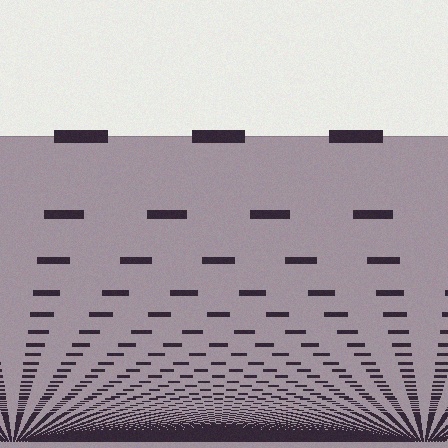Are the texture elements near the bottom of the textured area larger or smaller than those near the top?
Smaller. The gradient is inverted — elements near the bottom are smaller and denser.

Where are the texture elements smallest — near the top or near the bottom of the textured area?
Near the bottom.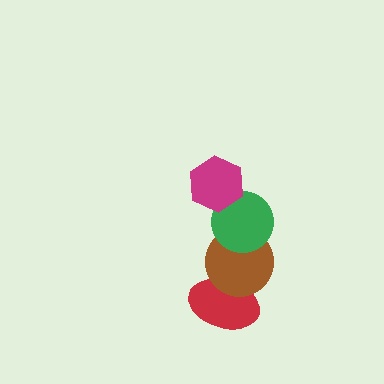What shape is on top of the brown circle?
The green circle is on top of the brown circle.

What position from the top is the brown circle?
The brown circle is 3rd from the top.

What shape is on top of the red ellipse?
The brown circle is on top of the red ellipse.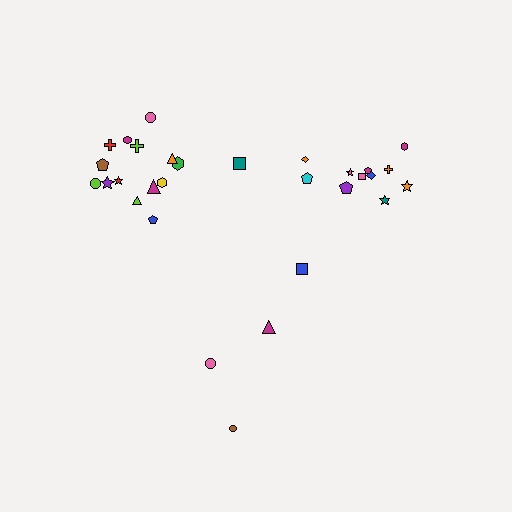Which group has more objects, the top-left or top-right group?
The top-left group.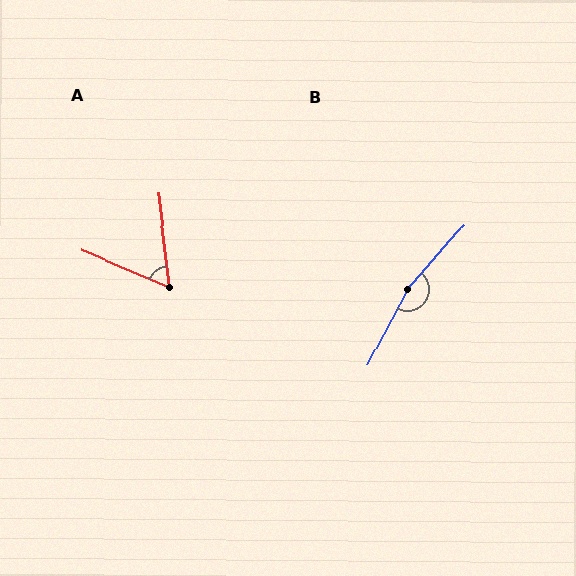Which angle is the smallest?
A, at approximately 61 degrees.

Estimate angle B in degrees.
Approximately 167 degrees.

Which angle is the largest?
B, at approximately 167 degrees.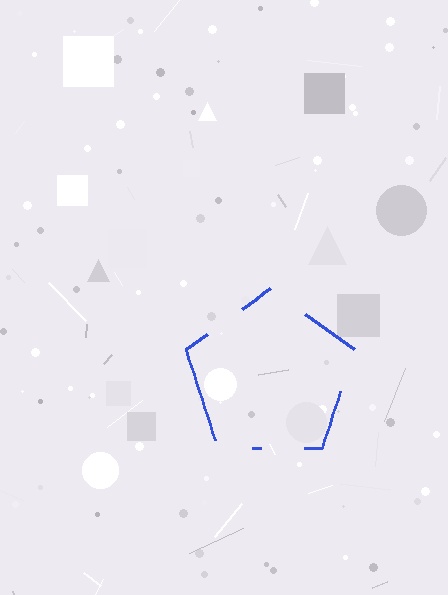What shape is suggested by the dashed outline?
The dashed outline suggests a pentagon.